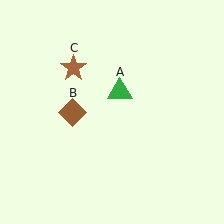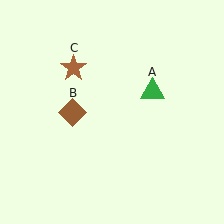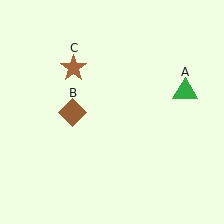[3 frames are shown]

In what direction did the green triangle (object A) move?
The green triangle (object A) moved right.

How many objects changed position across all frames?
1 object changed position: green triangle (object A).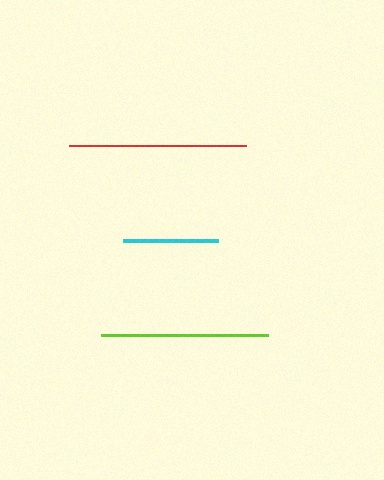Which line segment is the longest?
The red line is the longest at approximately 176 pixels.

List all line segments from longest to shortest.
From longest to shortest: red, lime, cyan.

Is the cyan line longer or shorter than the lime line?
The lime line is longer than the cyan line.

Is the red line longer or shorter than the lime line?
The red line is longer than the lime line.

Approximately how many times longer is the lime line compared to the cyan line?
The lime line is approximately 1.8 times the length of the cyan line.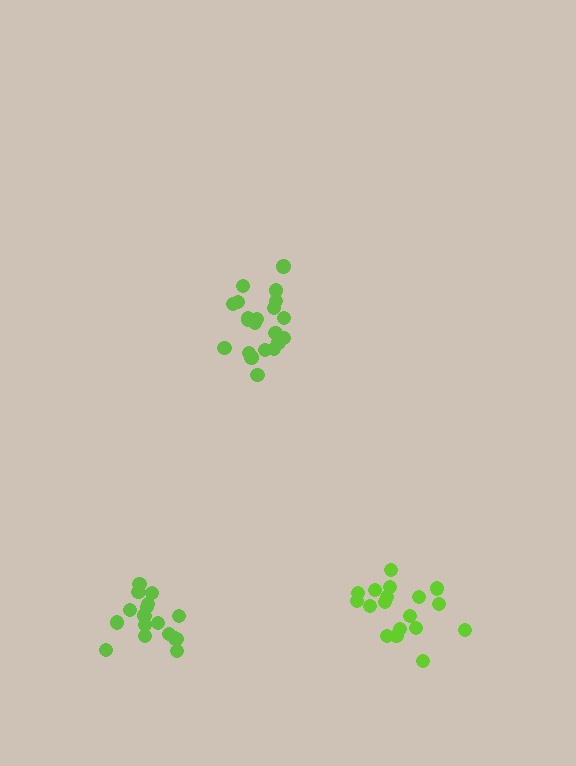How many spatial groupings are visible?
There are 3 spatial groupings.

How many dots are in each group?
Group 1: 21 dots, Group 2: 18 dots, Group 3: 18 dots (57 total).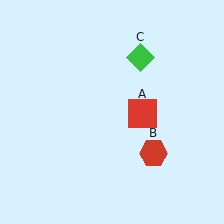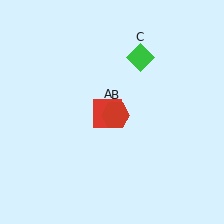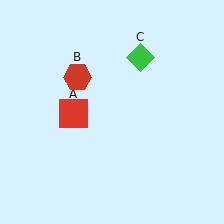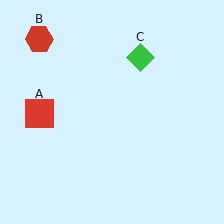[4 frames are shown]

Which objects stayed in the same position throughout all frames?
Green diamond (object C) remained stationary.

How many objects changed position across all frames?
2 objects changed position: red square (object A), red hexagon (object B).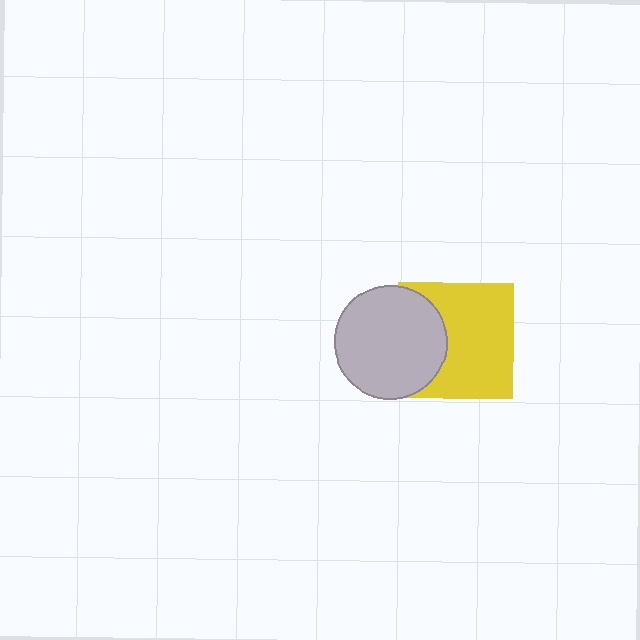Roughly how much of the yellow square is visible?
Most of it is visible (roughly 67%).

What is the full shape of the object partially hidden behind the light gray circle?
The partially hidden object is a yellow square.